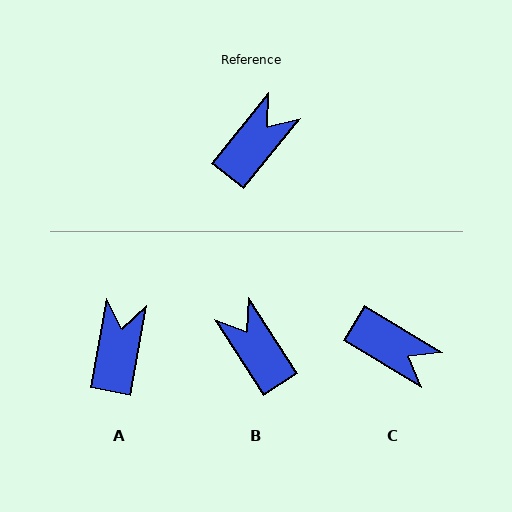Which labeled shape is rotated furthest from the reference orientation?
C, about 82 degrees away.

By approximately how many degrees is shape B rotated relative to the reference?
Approximately 72 degrees counter-clockwise.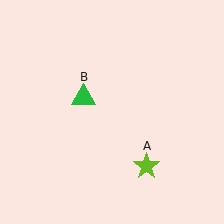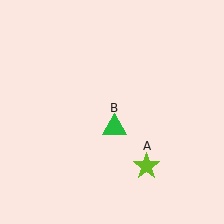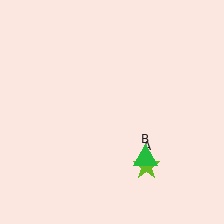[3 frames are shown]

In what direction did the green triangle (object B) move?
The green triangle (object B) moved down and to the right.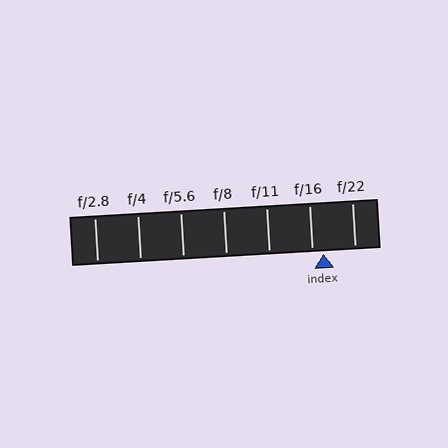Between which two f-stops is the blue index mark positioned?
The index mark is between f/16 and f/22.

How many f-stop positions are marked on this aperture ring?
There are 7 f-stop positions marked.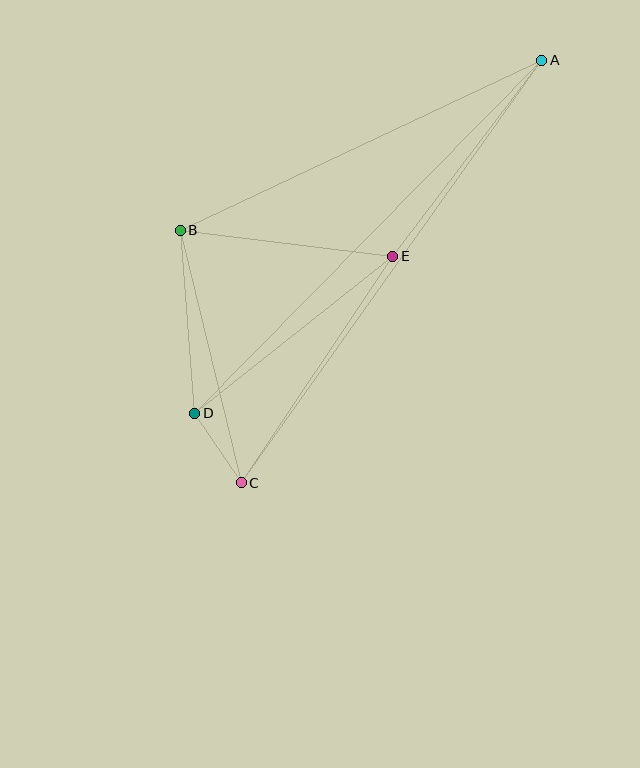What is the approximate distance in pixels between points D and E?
The distance between D and E is approximately 253 pixels.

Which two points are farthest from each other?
Points A and C are farthest from each other.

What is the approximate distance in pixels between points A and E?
The distance between A and E is approximately 246 pixels.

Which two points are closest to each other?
Points C and D are closest to each other.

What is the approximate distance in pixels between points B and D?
The distance between B and D is approximately 183 pixels.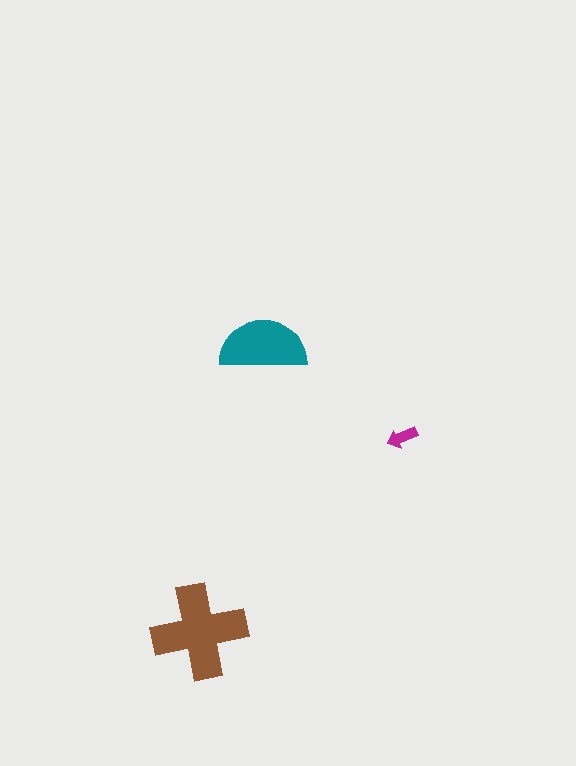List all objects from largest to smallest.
The brown cross, the teal semicircle, the magenta arrow.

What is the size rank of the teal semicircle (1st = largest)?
2nd.